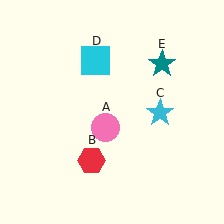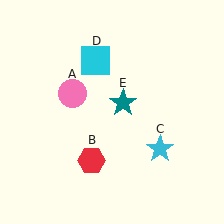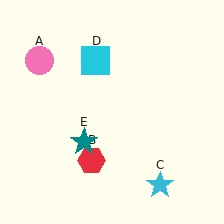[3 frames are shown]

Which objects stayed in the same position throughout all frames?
Red hexagon (object B) and cyan square (object D) remained stationary.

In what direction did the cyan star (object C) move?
The cyan star (object C) moved down.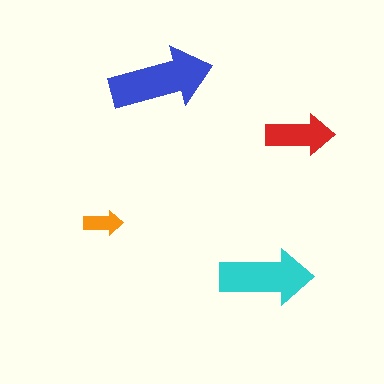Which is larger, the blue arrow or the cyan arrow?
The blue one.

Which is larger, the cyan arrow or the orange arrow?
The cyan one.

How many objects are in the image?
There are 4 objects in the image.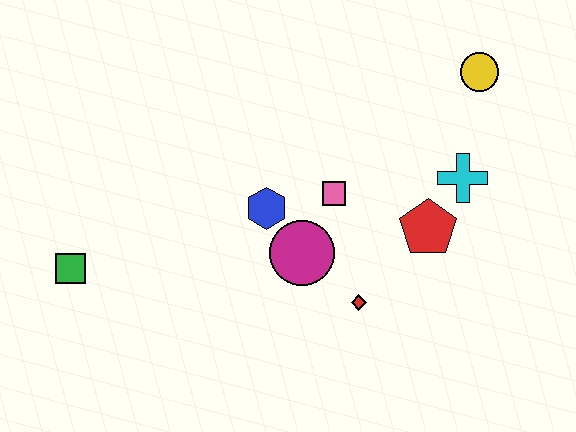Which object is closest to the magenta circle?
The blue hexagon is closest to the magenta circle.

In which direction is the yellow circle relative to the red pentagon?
The yellow circle is above the red pentagon.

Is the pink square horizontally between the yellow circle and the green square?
Yes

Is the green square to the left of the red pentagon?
Yes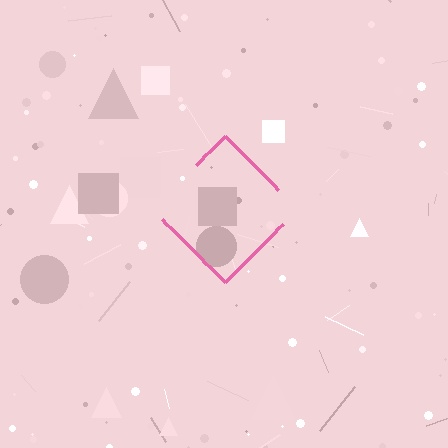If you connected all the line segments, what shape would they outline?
They would outline a diamond.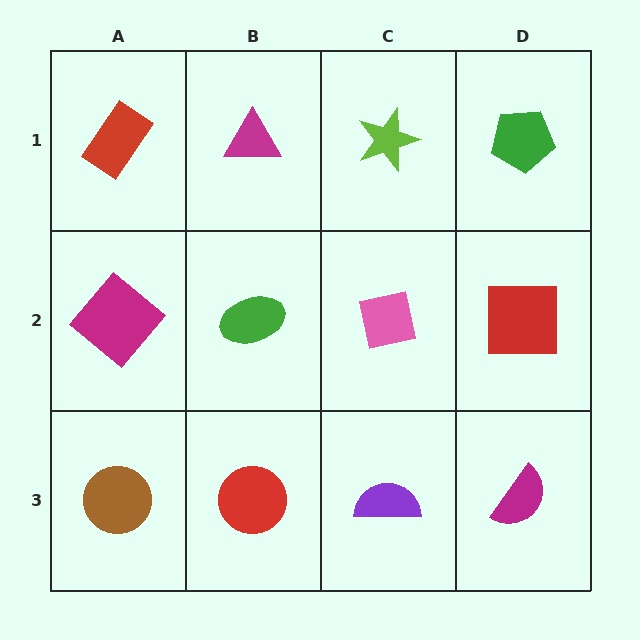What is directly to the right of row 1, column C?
A green pentagon.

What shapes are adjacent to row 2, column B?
A magenta triangle (row 1, column B), a red circle (row 3, column B), a magenta diamond (row 2, column A), a pink square (row 2, column C).